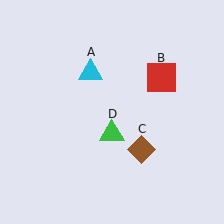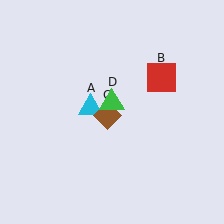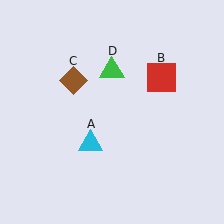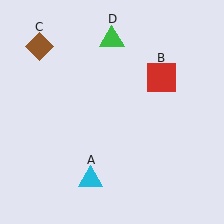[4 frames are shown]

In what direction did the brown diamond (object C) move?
The brown diamond (object C) moved up and to the left.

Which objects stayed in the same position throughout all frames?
Red square (object B) remained stationary.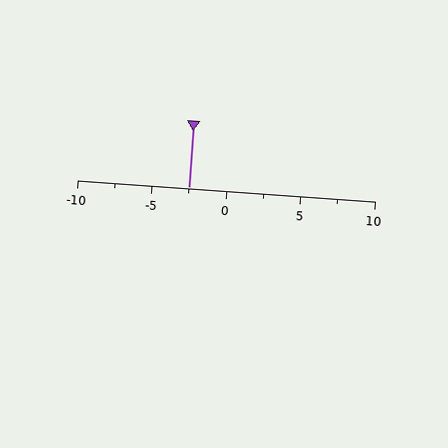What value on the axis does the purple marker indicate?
The marker indicates approximately -2.5.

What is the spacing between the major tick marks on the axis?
The major ticks are spaced 5 apart.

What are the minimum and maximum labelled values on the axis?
The axis runs from -10 to 10.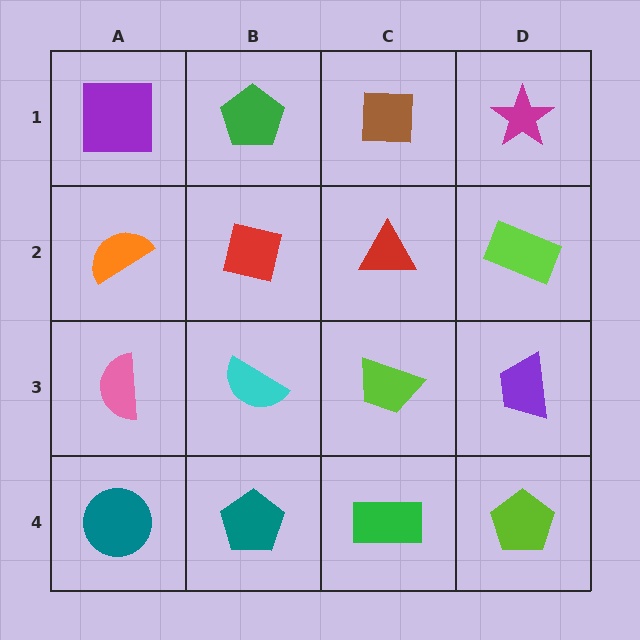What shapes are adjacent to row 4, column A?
A pink semicircle (row 3, column A), a teal pentagon (row 4, column B).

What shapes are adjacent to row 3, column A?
An orange semicircle (row 2, column A), a teal circle (row 4, column A), a cyan semicircle (row 3, column B).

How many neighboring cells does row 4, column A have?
2.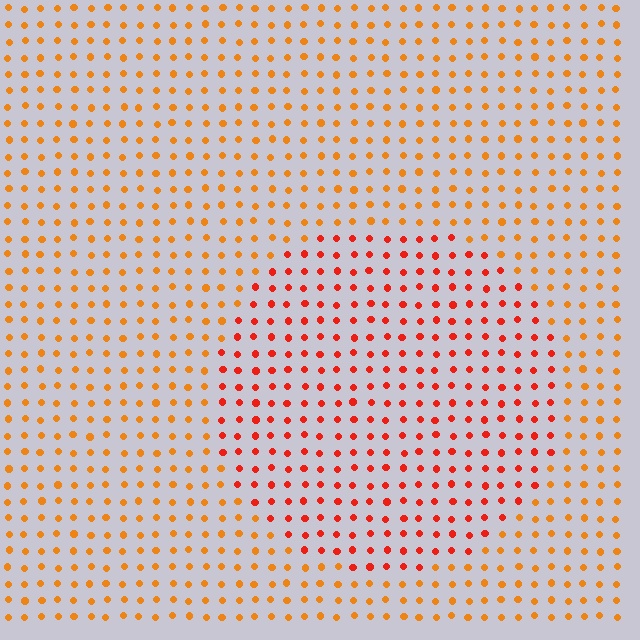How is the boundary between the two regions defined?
The boundary is defined purely by a slight shift in hue (about 28 degrees). Spacing, size, and orientation are identical on both sides.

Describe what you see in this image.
The image is filled with small orange elements in a uniform arrangement. A circle-shaped region is visible where the elements are tinted to a slightly different hue, forming a subtle color boundary.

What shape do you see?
I see a circle.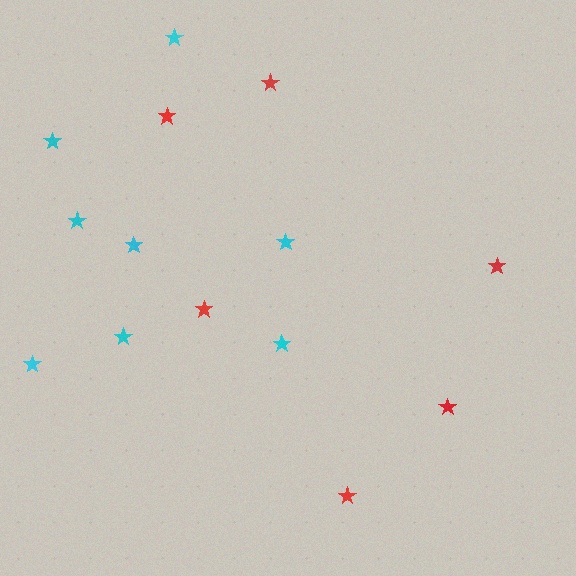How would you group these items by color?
There are 2 groups: one group of red stars (6) and one group of cyan stars (8).